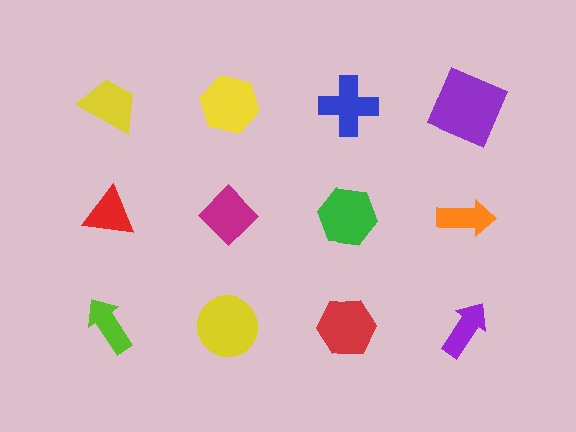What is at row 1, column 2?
A yellow hexagon.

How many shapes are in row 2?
4 shapes.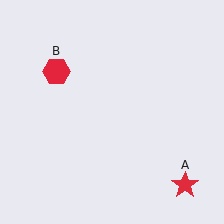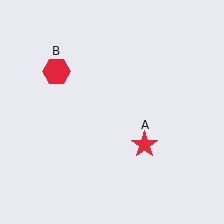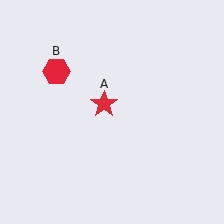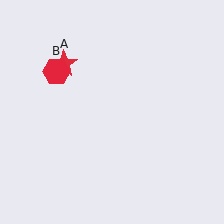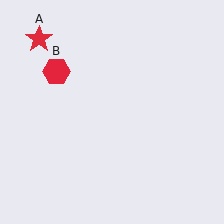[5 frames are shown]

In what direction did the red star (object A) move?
The red star (object A) moved up and to the left.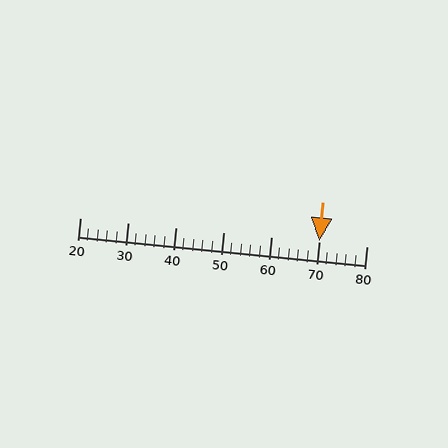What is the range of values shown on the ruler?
The ruler shows values from 20 to 80.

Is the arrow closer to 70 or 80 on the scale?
The arrow is closer to 70.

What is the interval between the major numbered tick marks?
The major tick marks are spaced 10 units apart.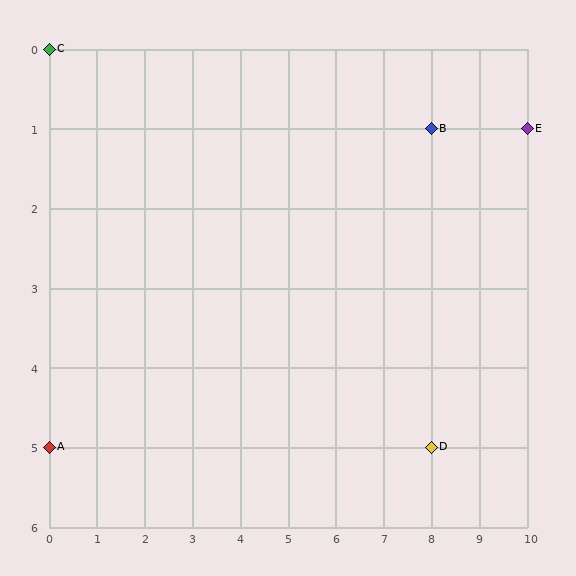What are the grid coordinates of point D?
Point D is at grid coordinates (8, 5).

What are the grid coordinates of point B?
Point B is at grid coordinates (8, 1).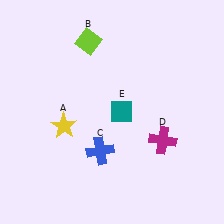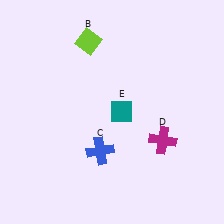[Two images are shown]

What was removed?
The yellow star (A) was removed in Image 2.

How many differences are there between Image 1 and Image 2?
There is 1 difference between the two images.